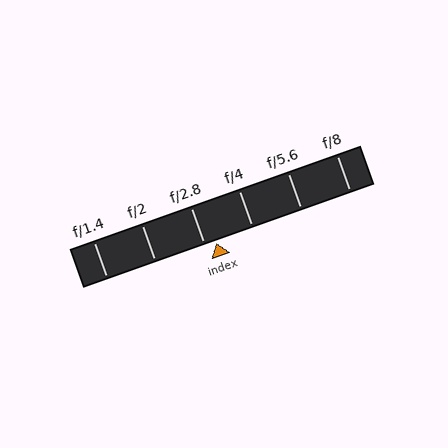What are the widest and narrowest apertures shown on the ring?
The widest aperture shown is f/1.4 and the narrowest is f/8.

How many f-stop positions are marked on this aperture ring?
There are 6 f-stop positions marked.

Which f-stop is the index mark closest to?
The index mark is closest to f/2.8.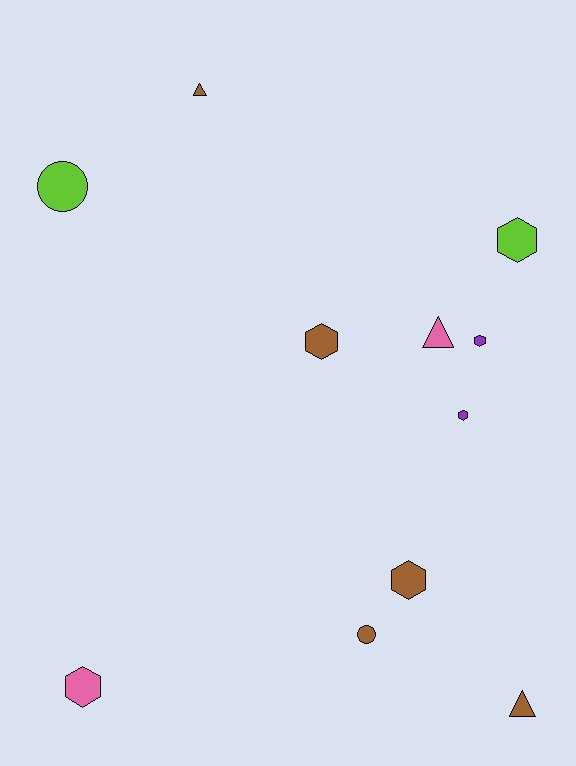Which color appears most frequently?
Brown, with 5 objects.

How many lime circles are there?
There is 1 lime circle.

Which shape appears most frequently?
Hexagon, with 6 objects.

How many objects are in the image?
There are 11 objects.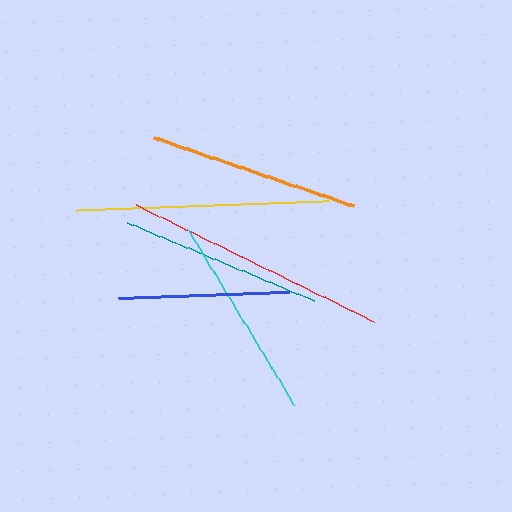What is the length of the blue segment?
The blue segment is approximately 171 pixels long.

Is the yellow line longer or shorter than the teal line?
The yellow line is longer than the teal line.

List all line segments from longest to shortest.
From longest to shortest: red, yellow, orange, cyan, teal, blue.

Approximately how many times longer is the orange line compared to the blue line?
The orange line is approximately 1.2 times the length of the blue line.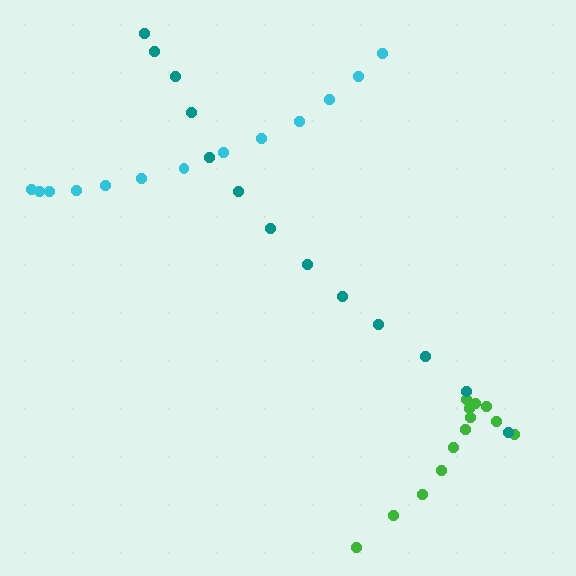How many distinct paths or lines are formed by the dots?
There are 3 distinct paths.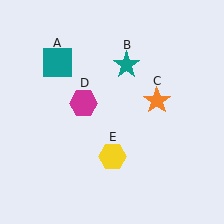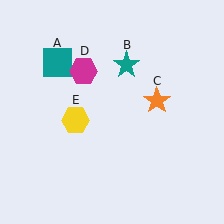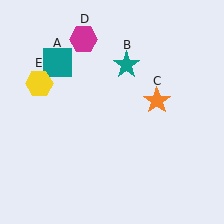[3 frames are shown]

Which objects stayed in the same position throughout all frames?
Teal square (object A) and teal star (object B) and orange star (object C) remained stationary.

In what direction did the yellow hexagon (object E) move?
The yellow hexagon (object E) moved up and to the left.